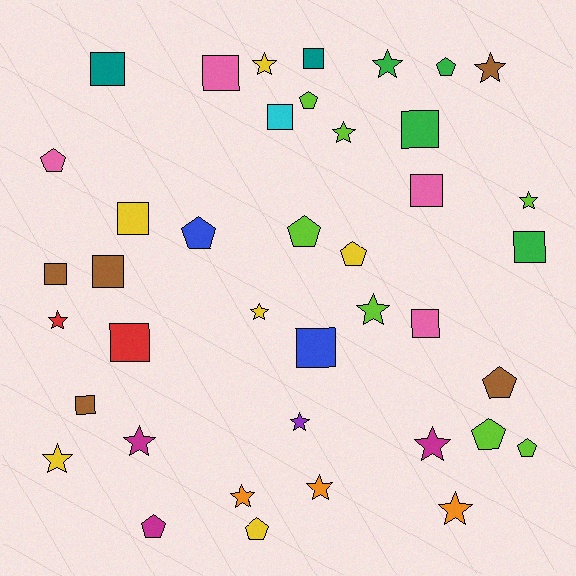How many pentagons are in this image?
There are 11 pentagons.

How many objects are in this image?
There are 40 objects.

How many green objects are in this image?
There are 4 green objects.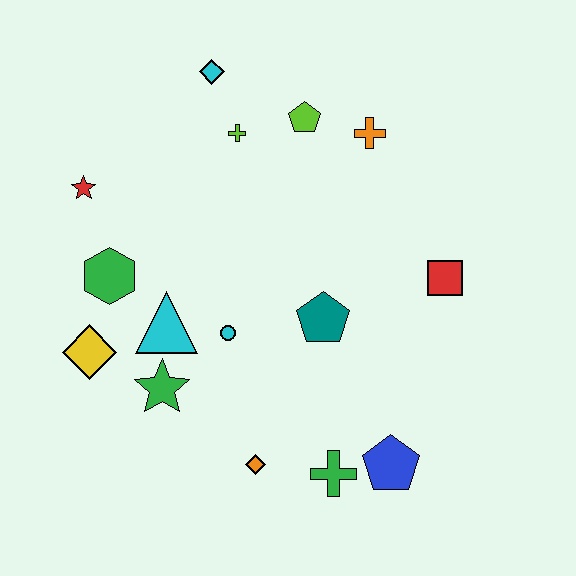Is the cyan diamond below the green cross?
No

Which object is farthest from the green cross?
The cyan diamond is farthest from the green cross.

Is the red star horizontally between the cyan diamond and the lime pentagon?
No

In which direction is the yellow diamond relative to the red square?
The yellow diamond is to the left of the red square.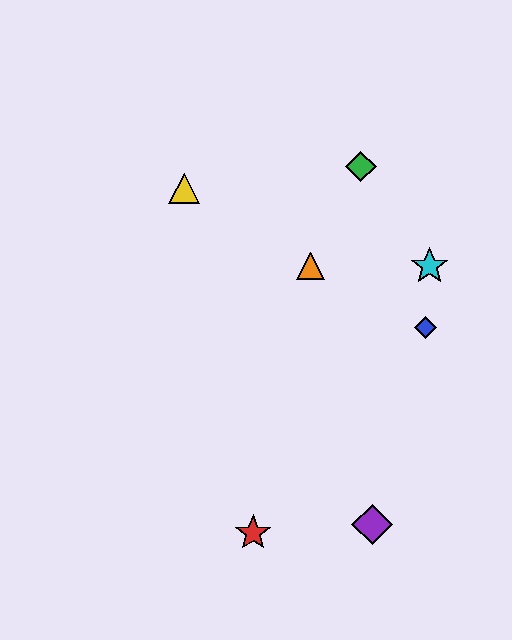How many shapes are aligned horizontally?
2 shapes (the orange triangle, the cyan star) are aligned horizontally.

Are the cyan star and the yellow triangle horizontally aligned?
No, the cyan star is at y≈266 and the yellow triangle is at y≈189.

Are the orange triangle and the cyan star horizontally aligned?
Yes, both are at y≈266.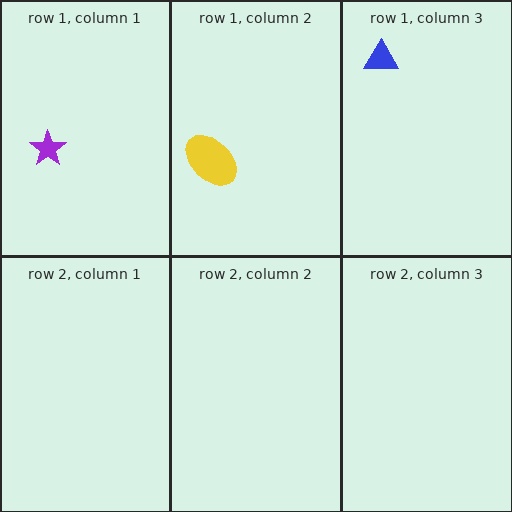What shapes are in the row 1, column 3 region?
The blue triangle.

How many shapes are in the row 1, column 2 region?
1.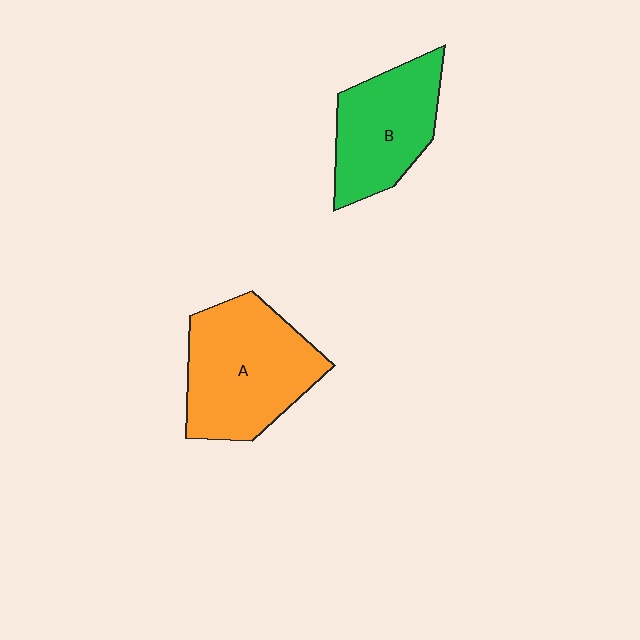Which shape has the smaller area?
Shape B (green).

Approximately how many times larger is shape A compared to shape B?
Approximately 1.3 times.